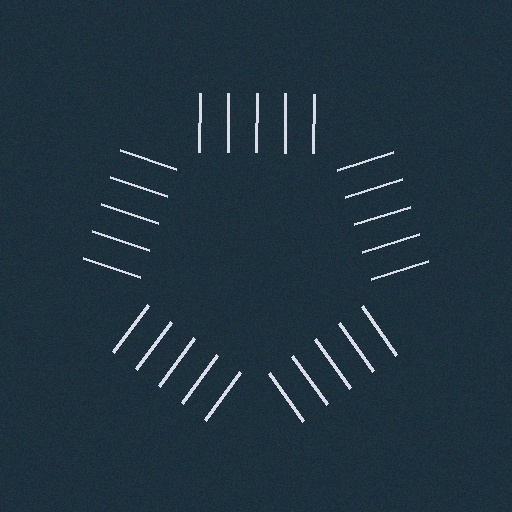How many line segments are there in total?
25 — 5 along each of the 5 edges.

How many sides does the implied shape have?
5 sides — the line-ends trace a pentagon.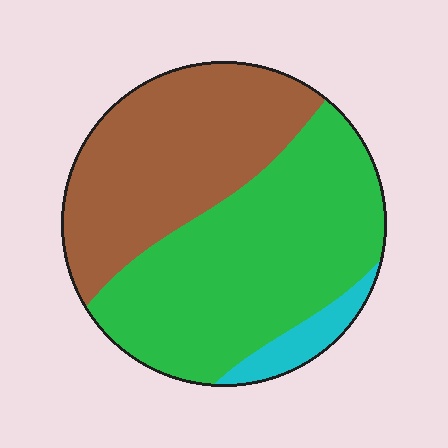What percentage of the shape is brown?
Brown takes up between a third and a half of the shape.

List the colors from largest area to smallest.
From largest to smallest: green, brown, cyan.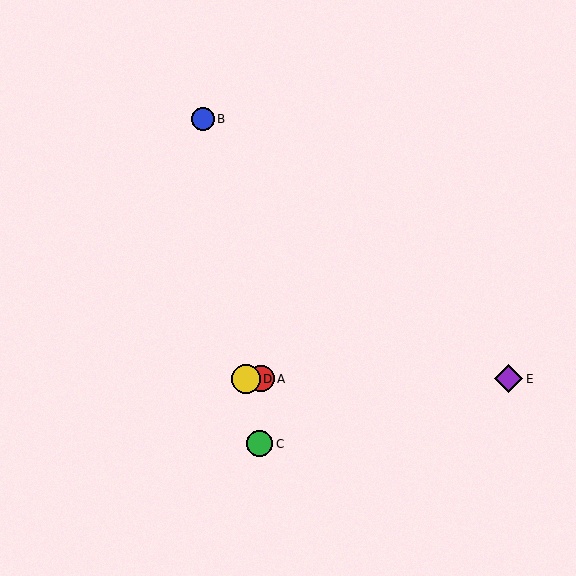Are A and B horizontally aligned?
No, A is at y≈379 and B is at y≈119.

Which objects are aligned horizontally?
Objects A, D, E are aligned horizontally.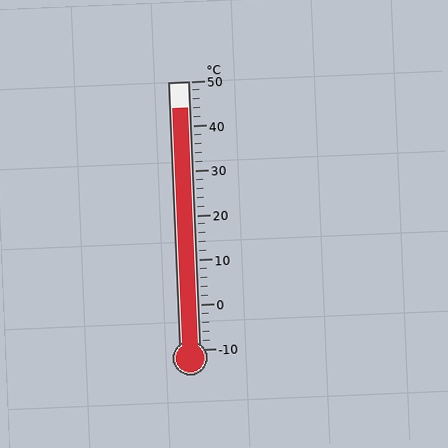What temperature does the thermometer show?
The thermometer shows approximately 44°C.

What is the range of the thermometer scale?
The thermometer scale ranges from -10°C to 50°C.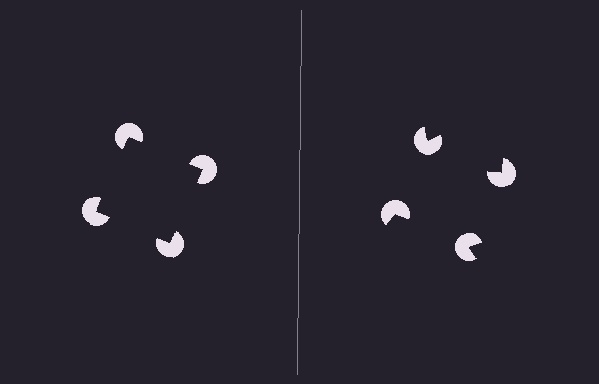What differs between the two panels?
The pac-man discs are positioned identically on both sides; only the wedge orientations differ. On the left they align to a square; on the right they are misaligned.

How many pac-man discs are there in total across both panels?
8 — 4 on each side.